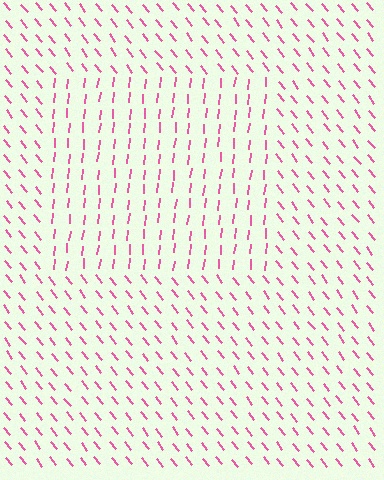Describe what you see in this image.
The image is filled with small pink line segments. A rectangle region in the image has lines oriented differently from the surrounding lines, creating a visible texture boundary.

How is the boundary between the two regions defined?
The boundary is defined purely by a change in line orientation (approximately 45 degrees difference). All lines are the same color and thickness.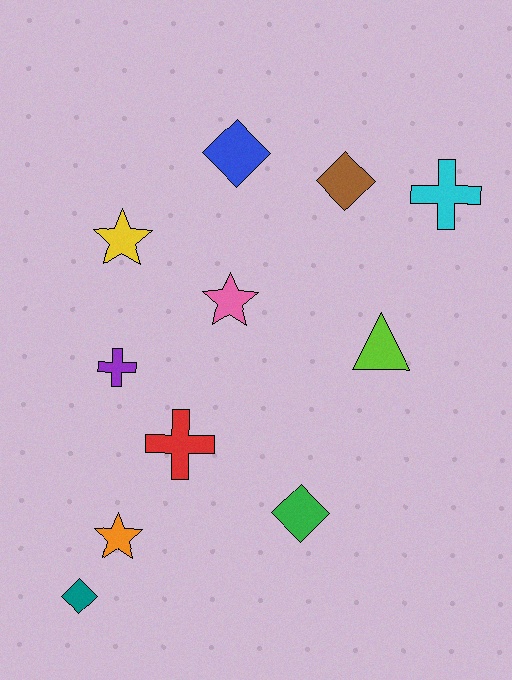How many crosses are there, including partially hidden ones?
There are 3 crosses.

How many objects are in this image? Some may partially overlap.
There are 11 objects.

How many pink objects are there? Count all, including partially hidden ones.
There is 1 pink object.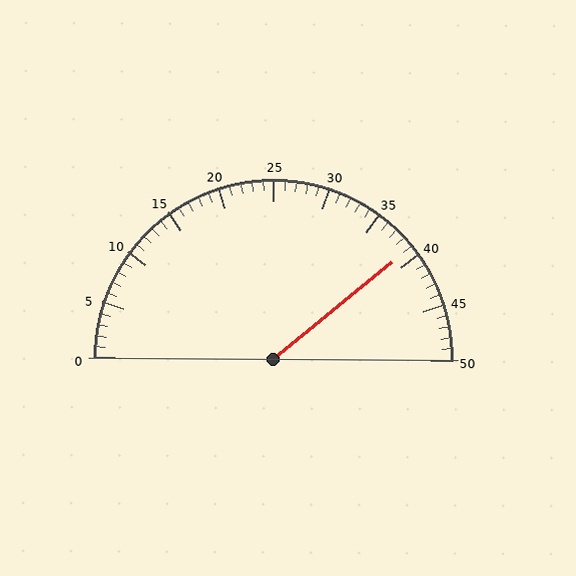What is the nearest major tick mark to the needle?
The nearest major tick mark is 40.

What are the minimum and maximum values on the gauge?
The gauge ranges from 0 to 50.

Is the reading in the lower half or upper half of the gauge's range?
The reading is in the upper half of the range (0 to 50).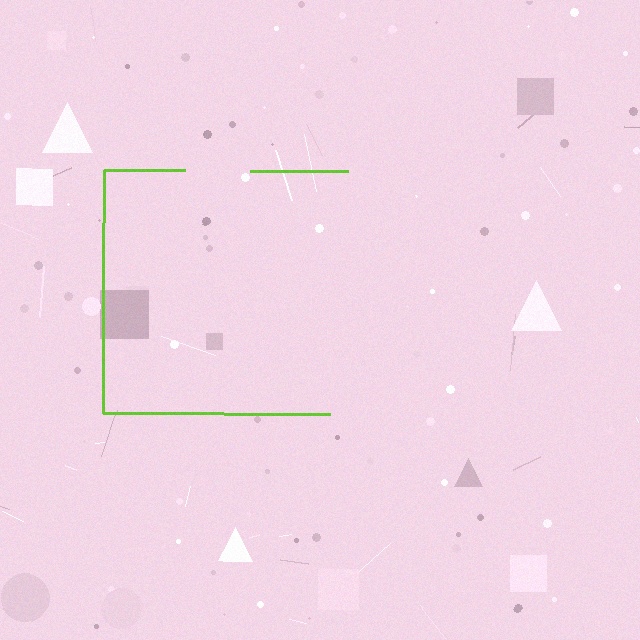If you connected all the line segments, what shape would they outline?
They would outline a square.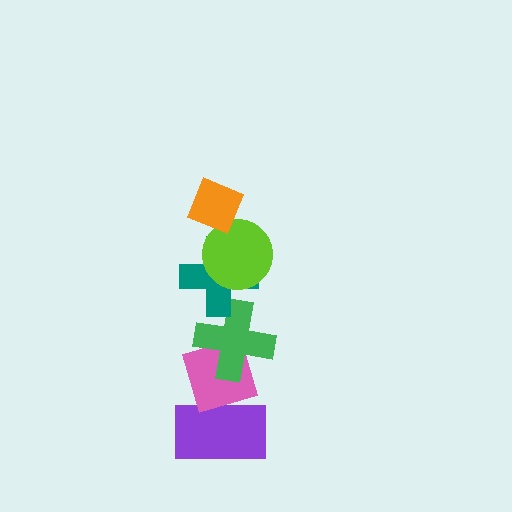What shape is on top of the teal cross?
The lime circle is on top of the teal cross.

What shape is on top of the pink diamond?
The green cross is on top of the pink diamond.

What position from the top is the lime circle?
The lime circle is 2nd from the top.